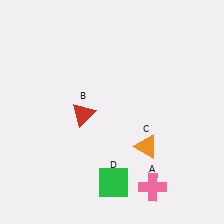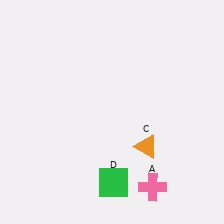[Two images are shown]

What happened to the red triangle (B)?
The red triangle (B) was removed in Image 2. It was in the bottom-left area of Image 1.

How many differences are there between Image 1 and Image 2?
There is 1 difference between the two images.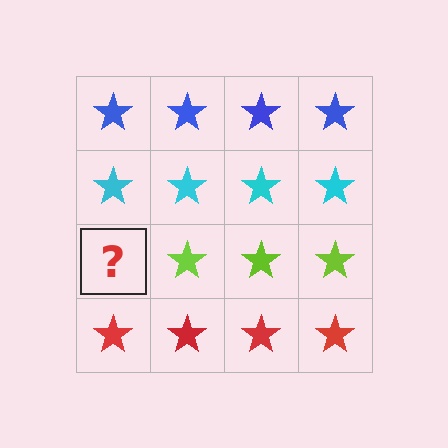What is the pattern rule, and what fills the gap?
The rule is that each row has a consistent color. The gap should be filled with a lime star.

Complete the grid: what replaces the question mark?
The question mark should be replaced with a lime star.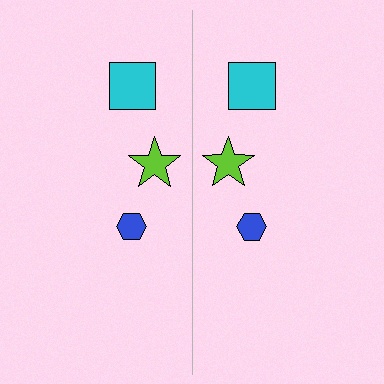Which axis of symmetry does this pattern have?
The pattern has a vertical axis of symmetry running through the center of the image.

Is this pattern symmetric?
Yes, this pattern has bilateral (reflection) symmetry.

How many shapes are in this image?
There are 6 shapes in this image.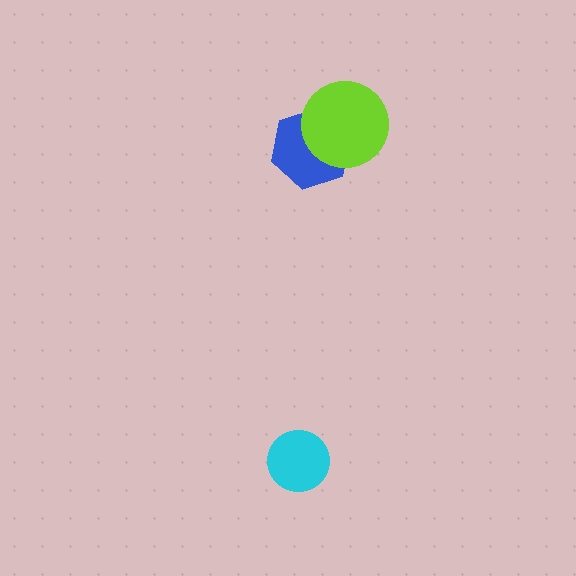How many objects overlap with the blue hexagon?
1 object overlaps with the blue hexagon.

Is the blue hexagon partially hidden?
Yes, it is partially covered by another shape.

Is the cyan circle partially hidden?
No, no other shape covers it.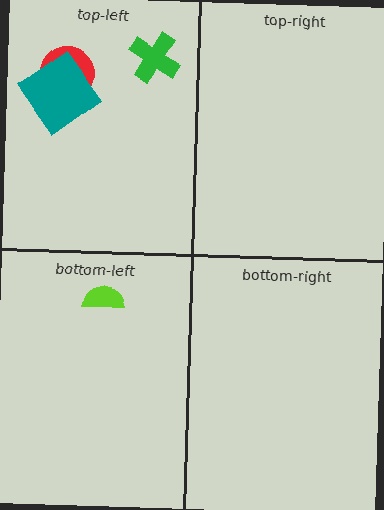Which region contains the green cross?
The top-left region.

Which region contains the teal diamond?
The top-left region.